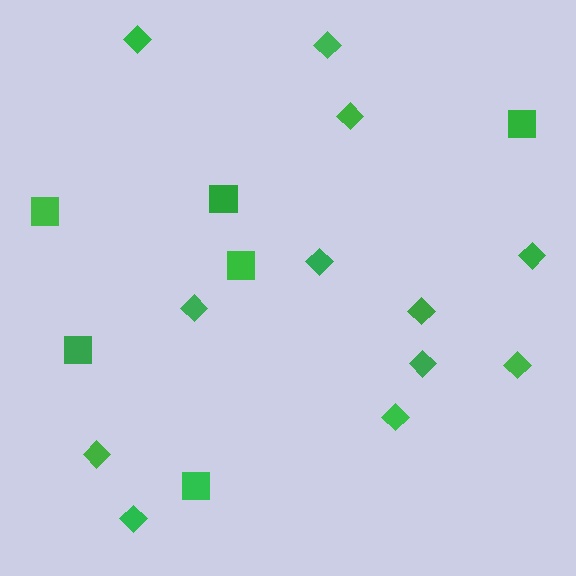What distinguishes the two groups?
There are 2 groups: one group of squares (6) and one group of diamonds (12).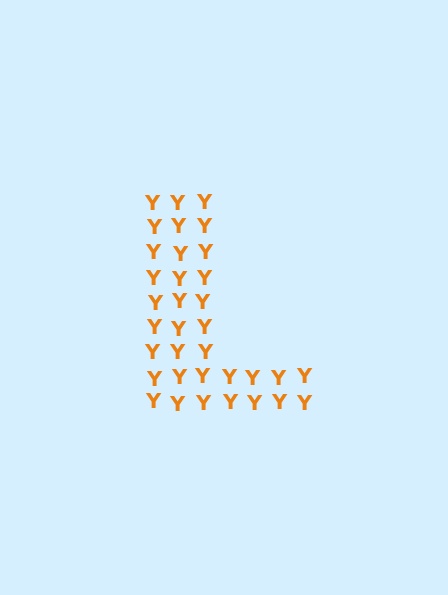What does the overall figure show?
The overall figure shows the letter L.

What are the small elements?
The small elements are letter Y's.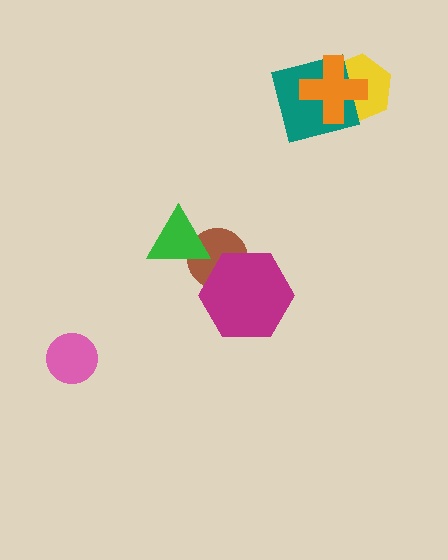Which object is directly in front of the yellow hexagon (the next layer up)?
The teal square is directly in front of the yellow hexagon.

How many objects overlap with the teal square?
2 objects overlap with the teal square.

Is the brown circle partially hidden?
Yes, it is partially covered by another shape.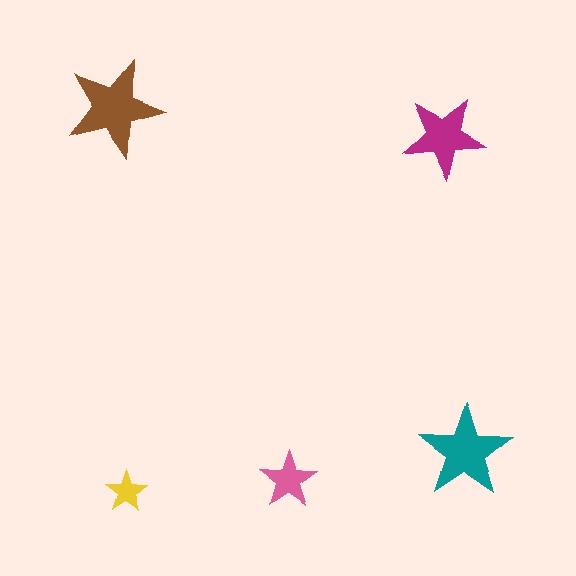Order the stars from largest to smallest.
the brown one, the teal one, the magenta one, the pink one, the yellow one.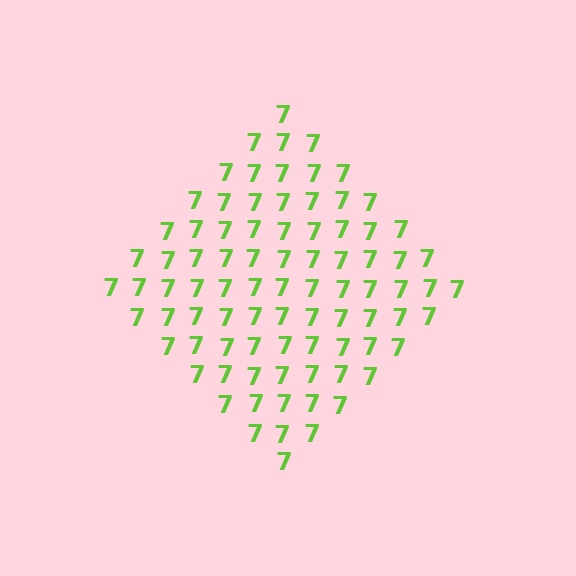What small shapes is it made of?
It is made of small digit 7's.